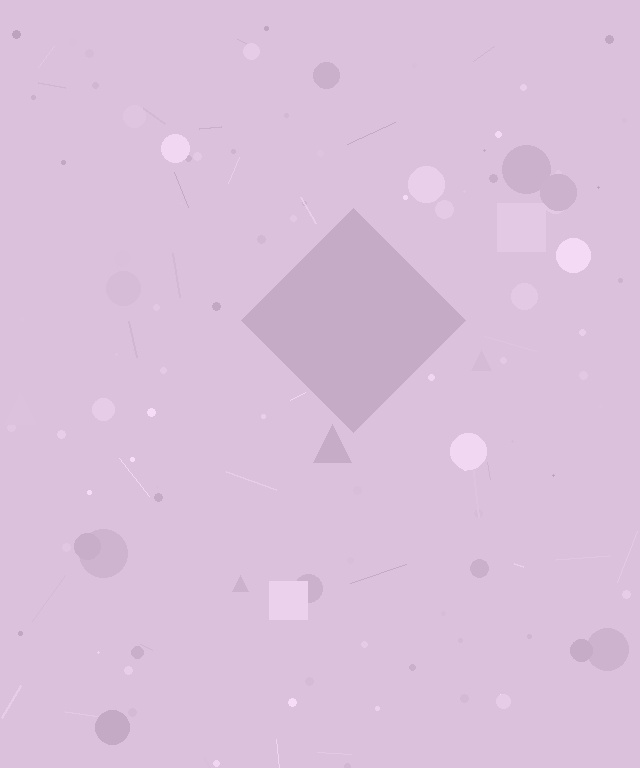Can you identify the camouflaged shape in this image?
The camouflaged shape is a diamond.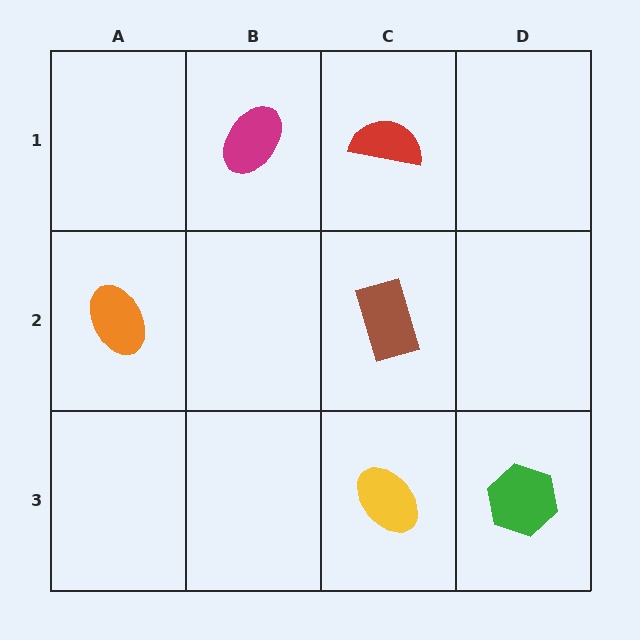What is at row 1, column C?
A red semicircle.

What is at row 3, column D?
A green hexagon.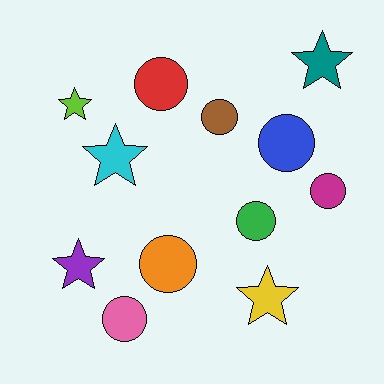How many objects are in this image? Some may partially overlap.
There are 12 objects.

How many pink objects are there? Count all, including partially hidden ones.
There is 1 pink object.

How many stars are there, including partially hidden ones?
There are 5 stars.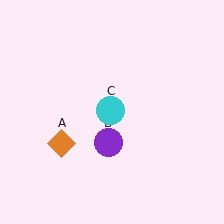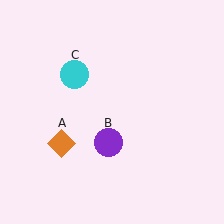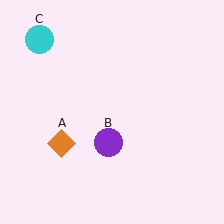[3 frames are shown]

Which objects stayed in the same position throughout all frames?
Orange diamond (object A) and purple circle (object B) remained stationary.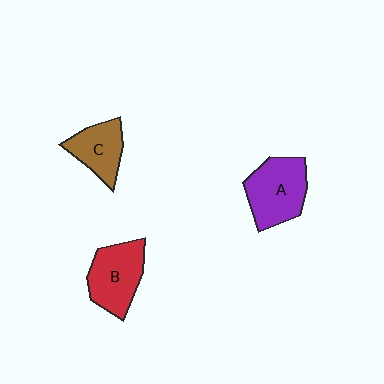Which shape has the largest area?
Shape A (purple).